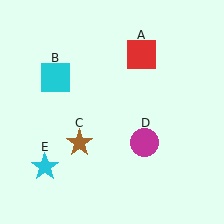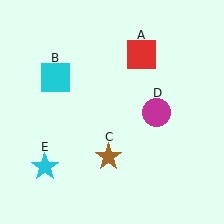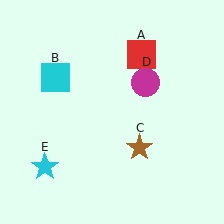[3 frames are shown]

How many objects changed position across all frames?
2 objects changed position: brown star (object C), magenta circle (object D).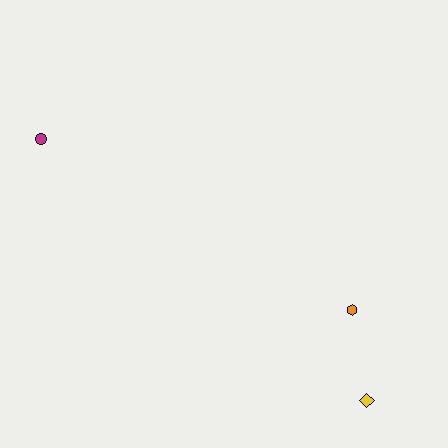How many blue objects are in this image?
There are no blue objects.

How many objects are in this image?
There are 3 objects.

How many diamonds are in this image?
There is 1 diamond.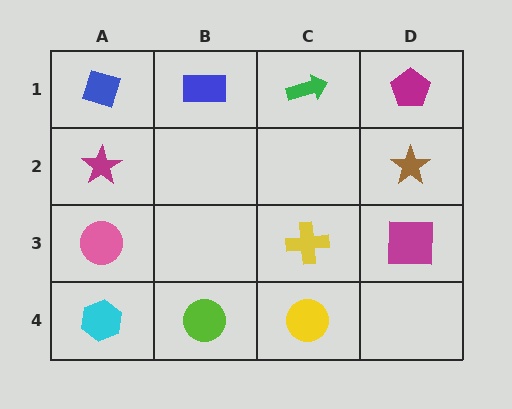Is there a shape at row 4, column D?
No, that cell is empty.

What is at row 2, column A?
A magenta star.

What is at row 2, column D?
A brown star.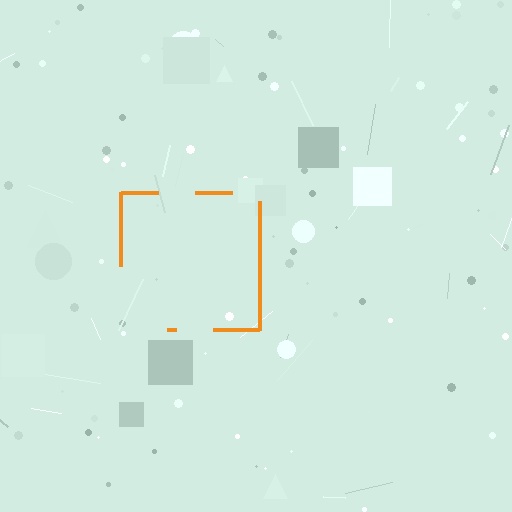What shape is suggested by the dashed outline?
The dashed outline suggests a square.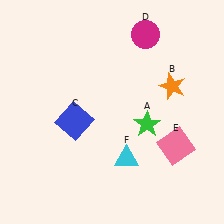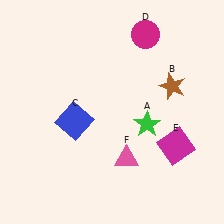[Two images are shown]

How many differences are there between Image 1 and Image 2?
There are 3 differences between the two images.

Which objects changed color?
B changed from orange to brown. E changed from pink to magenta. F changed from cyan to pink.